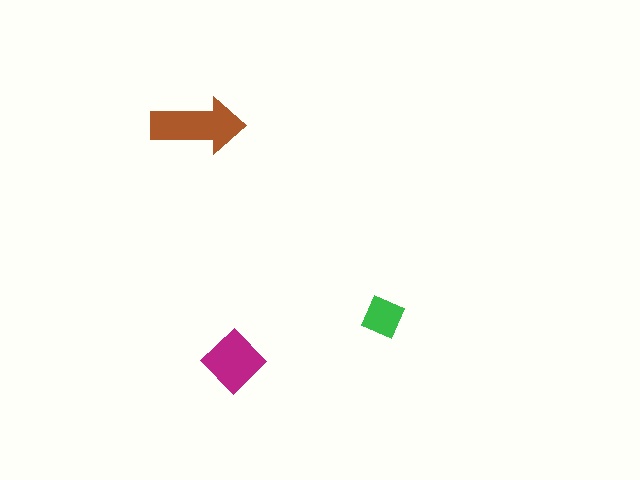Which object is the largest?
The brown arrow.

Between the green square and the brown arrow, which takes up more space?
The brown arrow.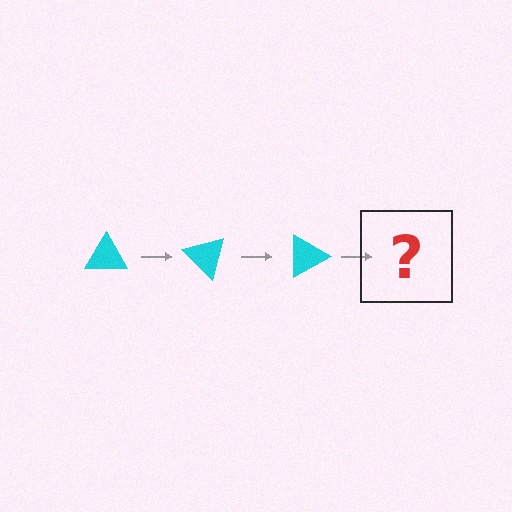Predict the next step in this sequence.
The next step is a cyan triangle rotated 135 degrees.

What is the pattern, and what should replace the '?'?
The pattern is that the triangle rotates 45 degrees each step. The '?' should be a cyan triangle rotated 135 degrees.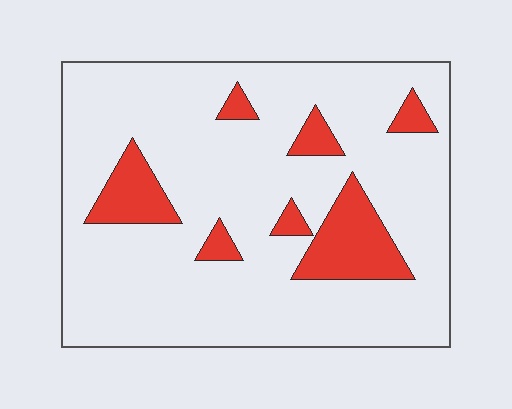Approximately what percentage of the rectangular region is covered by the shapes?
Approximately 15%.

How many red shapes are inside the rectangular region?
7.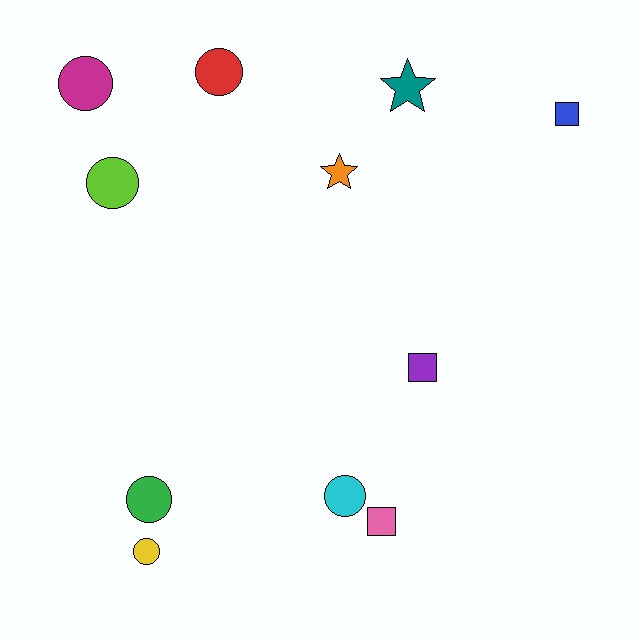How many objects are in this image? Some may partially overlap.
There are 11 objects.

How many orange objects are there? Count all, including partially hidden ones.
There is 1 orange object.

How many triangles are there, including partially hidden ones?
There are no triangles.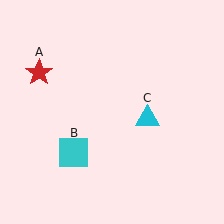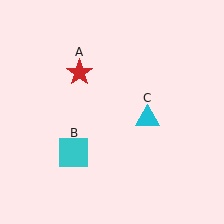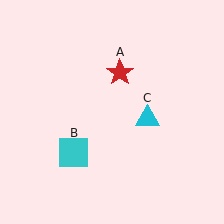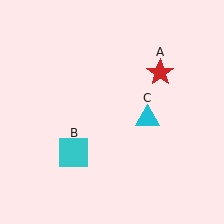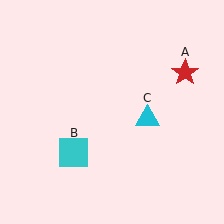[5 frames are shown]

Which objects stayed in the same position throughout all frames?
Cyan square (object B) and cyan triangle (object C) remained stationary.